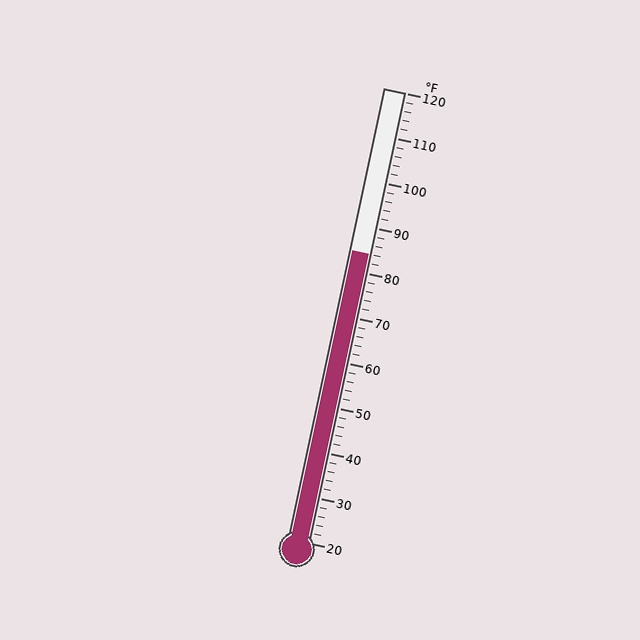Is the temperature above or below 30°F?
The temperature is above 30°F.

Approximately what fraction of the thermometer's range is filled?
The thermometer is filled to approximately 65% of its range.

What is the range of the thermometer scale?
The thermometer scale ranges from 20°F to 120°F.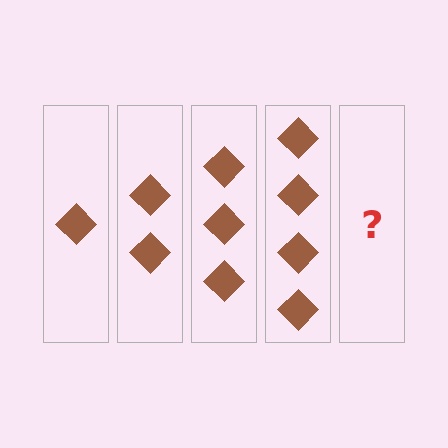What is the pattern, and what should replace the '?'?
The pattern is that each step adds one more diamond. The '?' should be 5 diamonds.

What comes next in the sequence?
The next element should be 5 diamonds.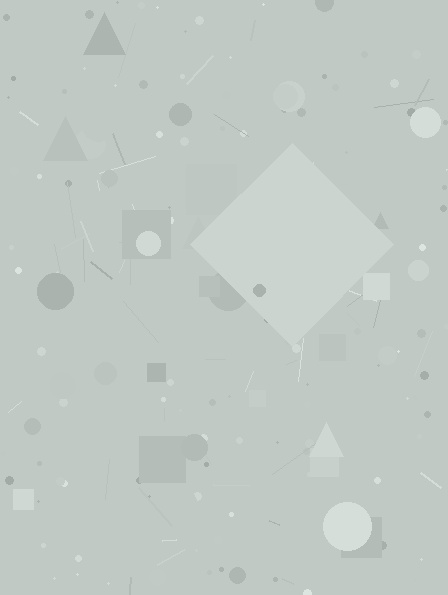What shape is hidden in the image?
A diamond is hidden in the image.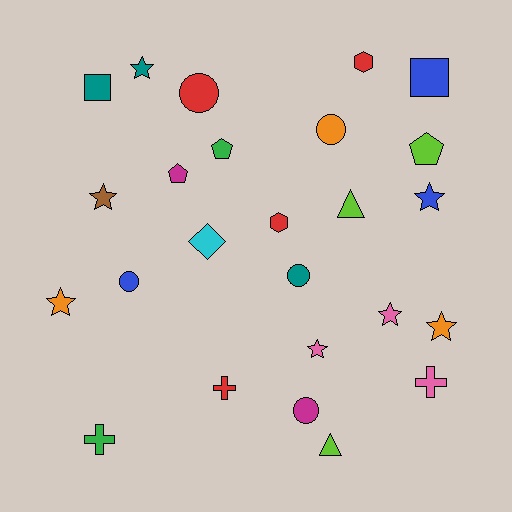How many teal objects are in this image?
There are 3 teal objects.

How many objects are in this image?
There are 25 objects.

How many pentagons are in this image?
There are 3 pentagons.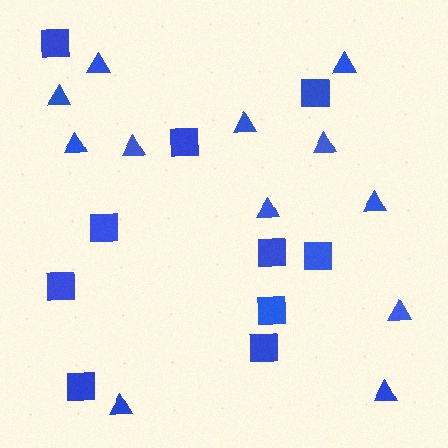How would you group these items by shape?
There are 2 groups: one group of triangles (12) and one group of squares (10).